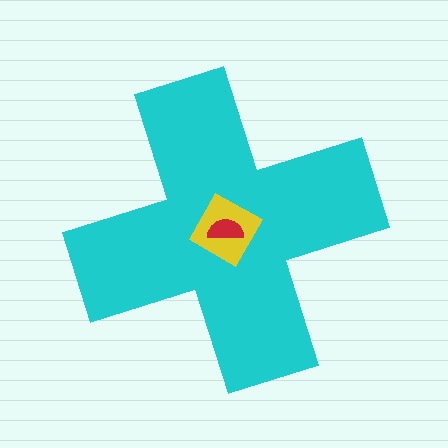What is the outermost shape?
The cyan cross.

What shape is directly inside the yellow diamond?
The red semicircle.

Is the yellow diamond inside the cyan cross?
Yes.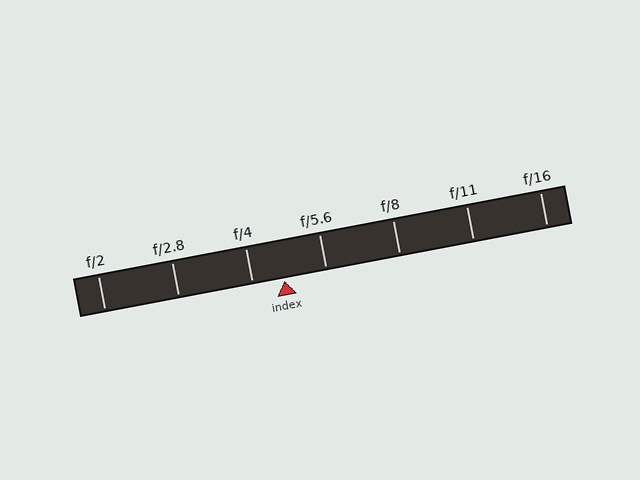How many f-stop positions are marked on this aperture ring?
There are 7 f-stop positions marked.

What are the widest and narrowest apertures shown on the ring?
The widest aperture shown is f/2 and the narrowest is f/16.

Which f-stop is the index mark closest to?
The index mark is closest to f/4.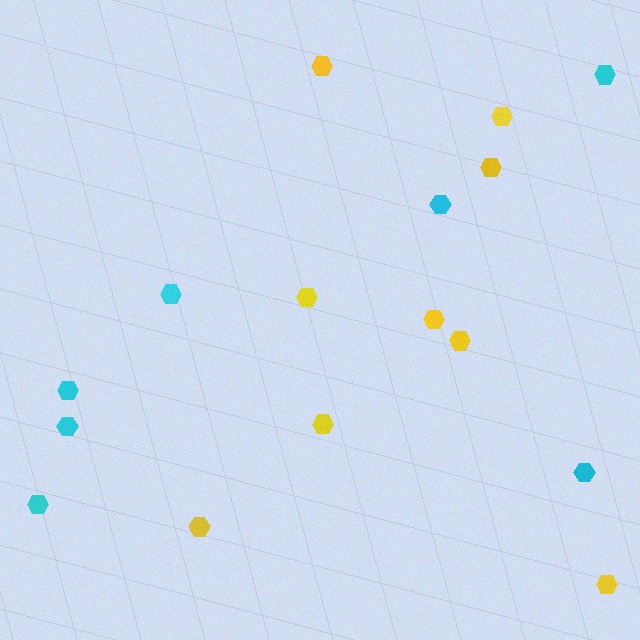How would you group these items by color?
There are 2 groups: one group of yellow hexagons (9) and one group of cyan hexagons (7).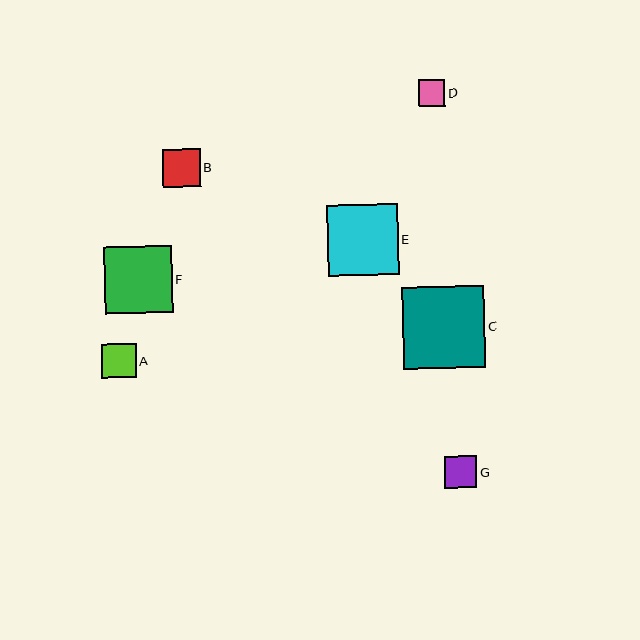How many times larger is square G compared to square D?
Square G is approximately 1.2 times the size of square D.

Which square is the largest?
Square C is the largest with a size of approximately 82 pixels.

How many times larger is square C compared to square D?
Square C is approximately 3.1 times the size of square D.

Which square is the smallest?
Square D is the smallest with a size of approximately 27 pixels.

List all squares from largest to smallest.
From largest to smallest: C, E, F, B, A, G, D.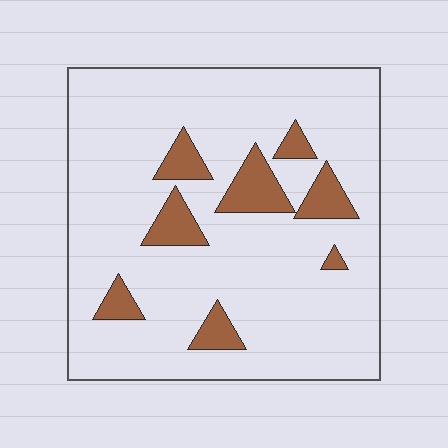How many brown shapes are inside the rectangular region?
8.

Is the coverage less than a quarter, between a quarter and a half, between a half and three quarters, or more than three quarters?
Less than a quarter.